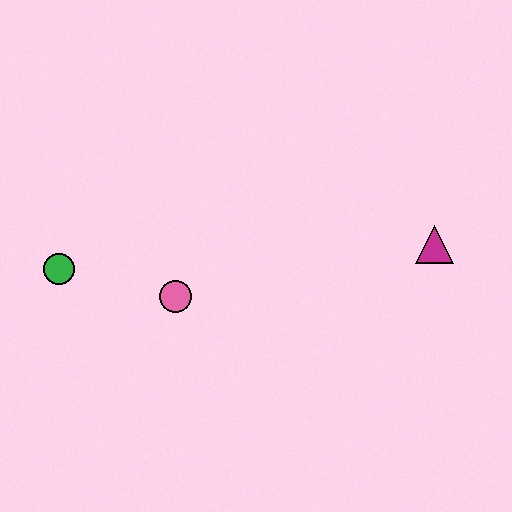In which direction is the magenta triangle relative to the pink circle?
The magenta triangle is to the right of the pink circle.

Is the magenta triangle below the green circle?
No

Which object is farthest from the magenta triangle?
The green circle is farthest from the magenta triangle.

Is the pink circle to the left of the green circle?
No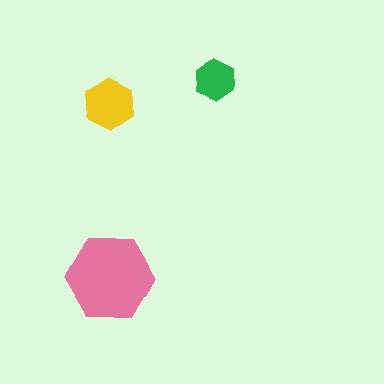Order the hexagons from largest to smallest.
the pink one, the yellow one, the green one.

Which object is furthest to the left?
The yellow hexagon is leftmost.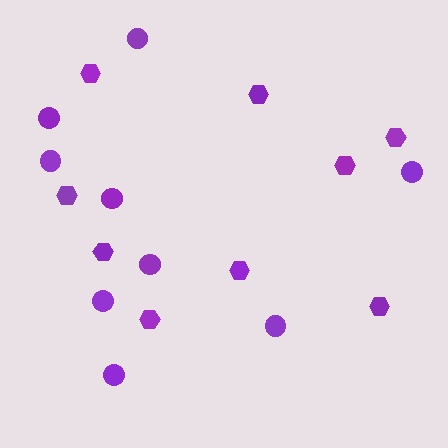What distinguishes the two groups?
There are 2 groups: one group of hexagons (9) and one group of circles (9).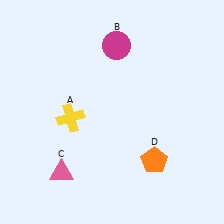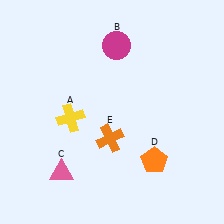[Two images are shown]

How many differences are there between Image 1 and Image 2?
There is 1 difference between the two images.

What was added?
An orange cross (E) was added in Image 2.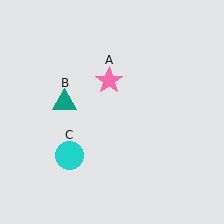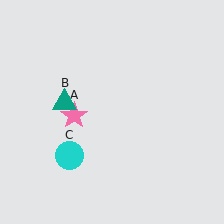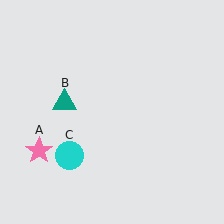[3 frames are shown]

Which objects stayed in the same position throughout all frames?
Teal triangle (object B) and cyan circle (object C) remained stationary.